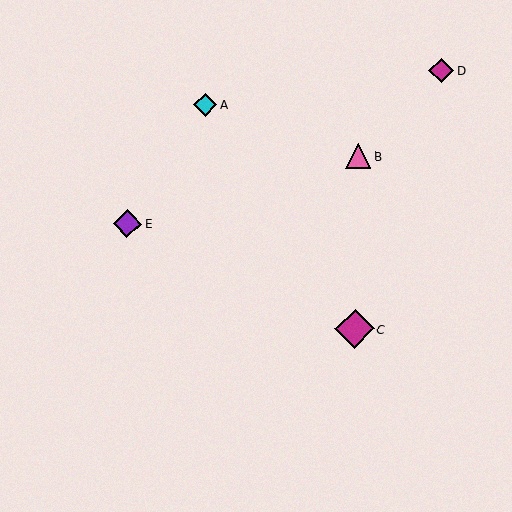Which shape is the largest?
The magenta diamond (labeled C) is the largest.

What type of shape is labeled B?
Shape B is a pink triangle.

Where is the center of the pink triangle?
The center of the pink triangle is at (358, 156).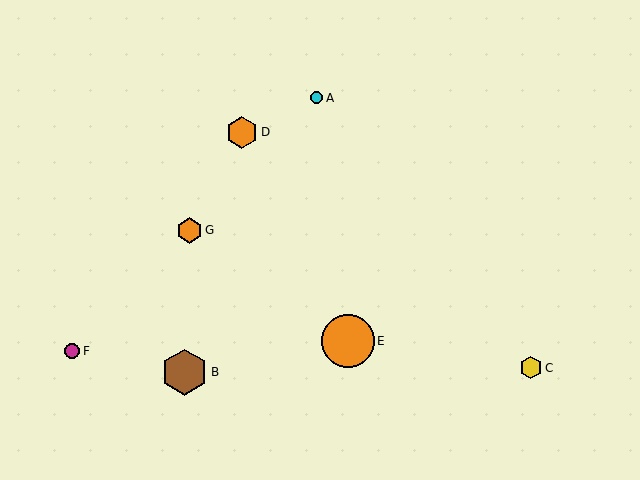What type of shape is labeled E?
Shape E is an orange circle.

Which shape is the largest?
The orange circle (labeled E) is the largest.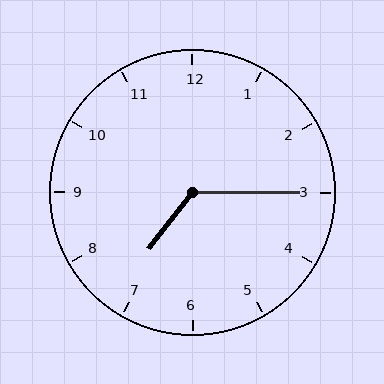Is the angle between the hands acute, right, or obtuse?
It is obtuse.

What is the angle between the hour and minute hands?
Approximately 128 degrees.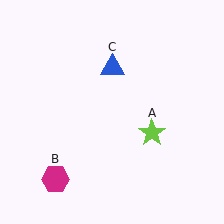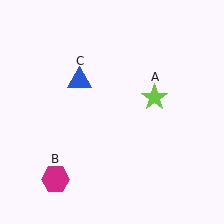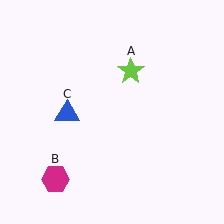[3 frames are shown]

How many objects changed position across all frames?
2 objects changed position: lime star (object A), blue triangle (object C).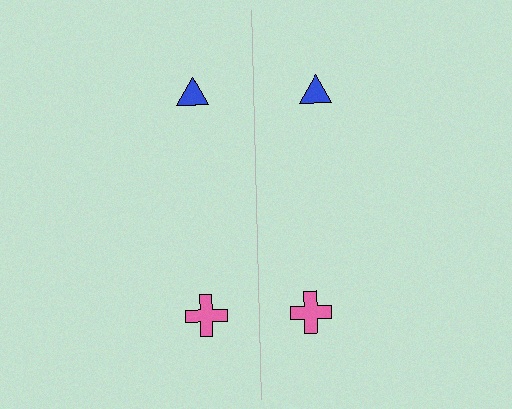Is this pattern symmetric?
Yes, this pattern has bilateral (reflection) symmetry.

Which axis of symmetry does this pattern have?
The pattern has a vertical axis of symmetry running through the center of the image.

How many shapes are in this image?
There are 4 shapes in this image.